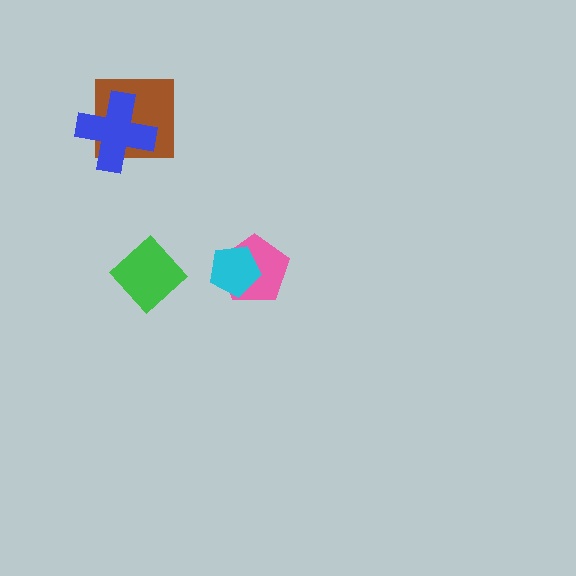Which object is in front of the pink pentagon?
The cyan pentagon is in front of the pink pentagon.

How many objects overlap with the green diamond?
0 objects overlap with the green diamond.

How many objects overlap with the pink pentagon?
1 object overlaps with the pink pentagon.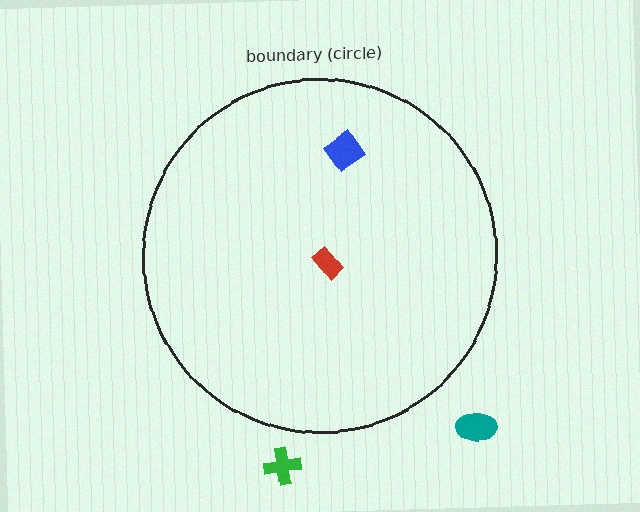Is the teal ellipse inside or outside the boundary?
Outside.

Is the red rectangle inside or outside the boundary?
Inside.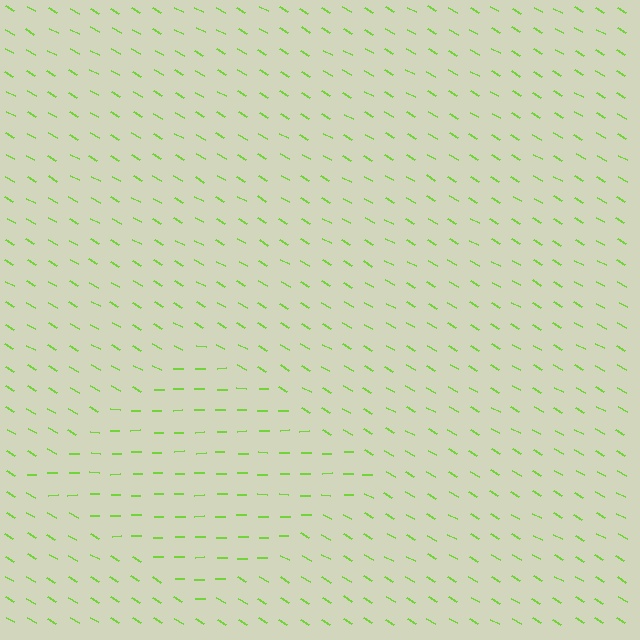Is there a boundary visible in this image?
Yes, there is a texture boundary formed by a change in line orientation.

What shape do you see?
I see a diamond.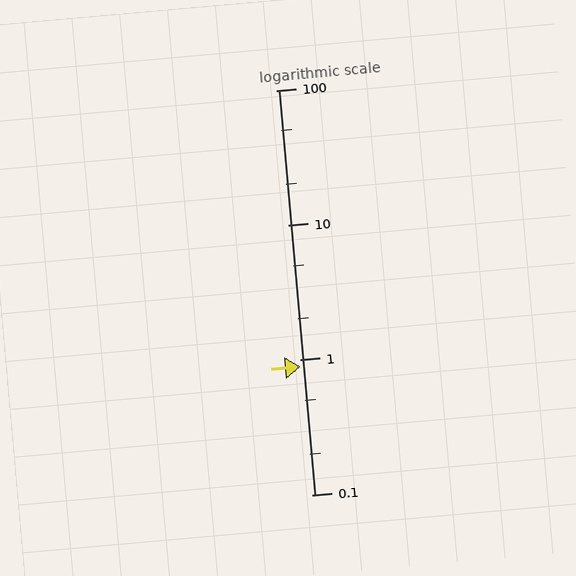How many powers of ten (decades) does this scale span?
The scale spans 3 decades, from 0.1 to 100.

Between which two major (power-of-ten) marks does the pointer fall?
The pointer is between 0.1 and 1.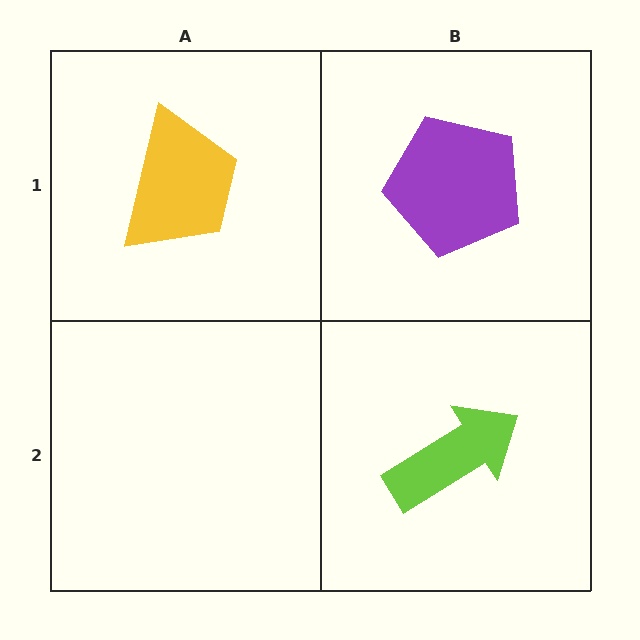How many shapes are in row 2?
1 shape.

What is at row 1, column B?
A purple pentagon.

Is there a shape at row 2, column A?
No, that cell is empty.